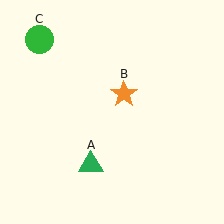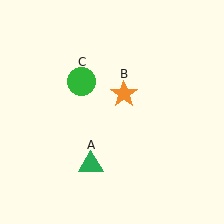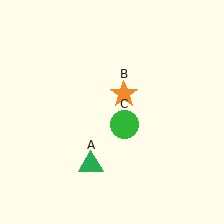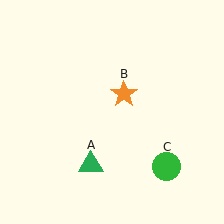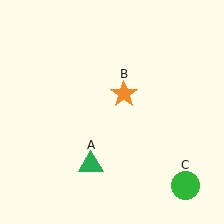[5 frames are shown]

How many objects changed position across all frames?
1 object changed position: green circle (object C).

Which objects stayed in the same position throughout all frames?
Green triangle (object A) and orange star (object B) remained stationary.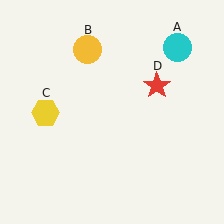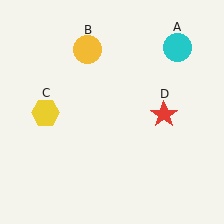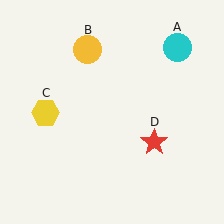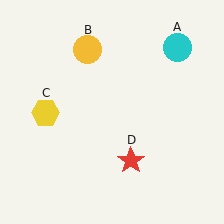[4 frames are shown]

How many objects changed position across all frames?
1 object changed position: red star (object D).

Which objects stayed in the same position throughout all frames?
Cyan circle (object A) and yellow circle (object B) and yellow hexagon (object C) remained stationary.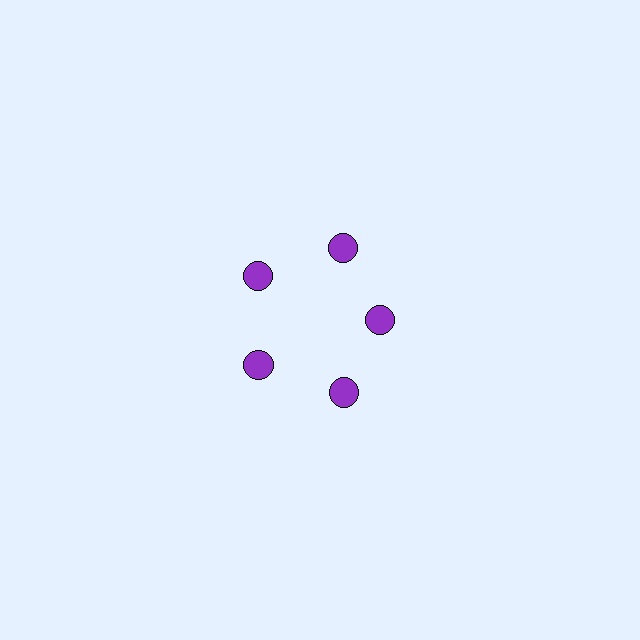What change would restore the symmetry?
The symmetry would be restored by moving it outward, back onto the ring so that all 5 circles sit at equal angles and equal distance from the center.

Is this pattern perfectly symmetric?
No. The 5 purple circles are arranged in a ring, but one element near the 3 o'clock position is pulled inward toward the center, breaking the 5-fold rotational symmetry.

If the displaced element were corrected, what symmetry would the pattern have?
It would have 5-fold rotational symmetry — the pattern would map onto itself every 72 degrees.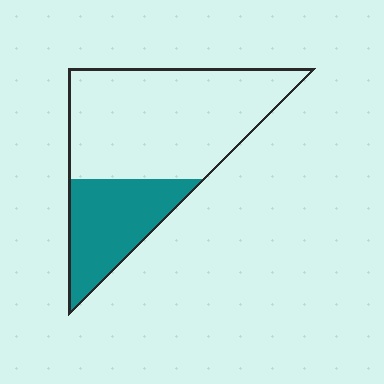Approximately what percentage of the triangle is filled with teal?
Approximately 30%.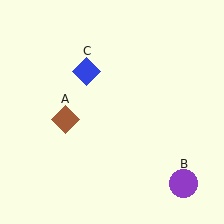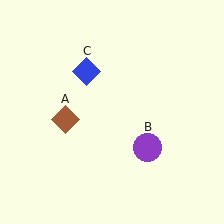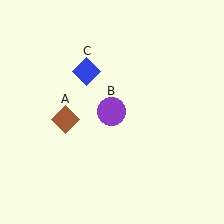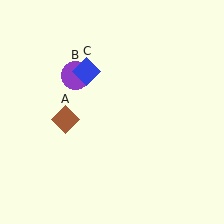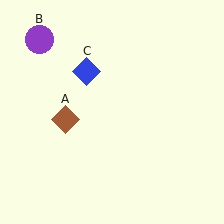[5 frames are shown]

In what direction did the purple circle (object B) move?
The purple circle (object B) moved up and to the left.